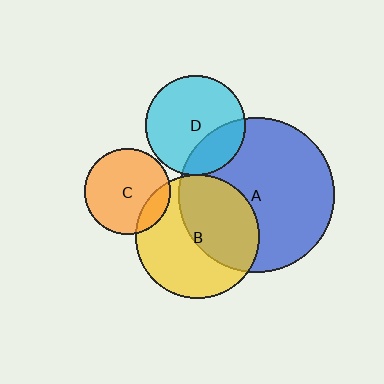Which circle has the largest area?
Circle A (blue).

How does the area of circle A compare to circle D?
Approximately 2.4 times.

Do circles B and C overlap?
Yes.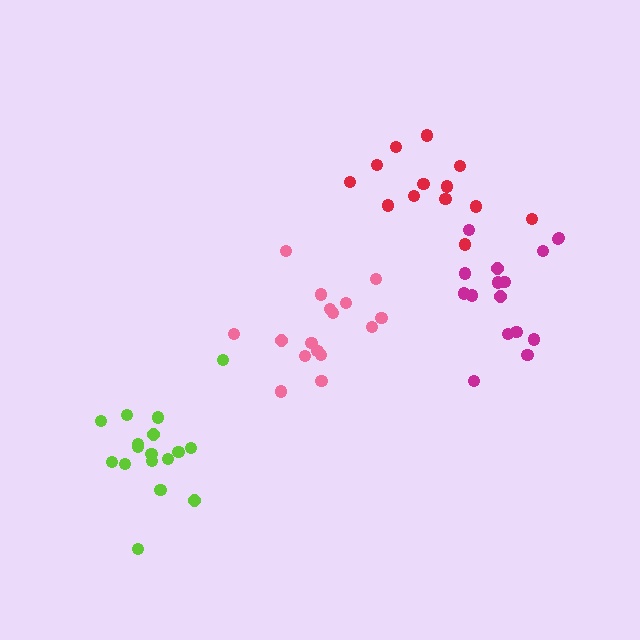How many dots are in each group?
Group 1: 17 dots, Group 2: 16 dots, Group 3: 16 dots, Group 4: 14 dots (63 total).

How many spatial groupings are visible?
There are 4 spatial groupings.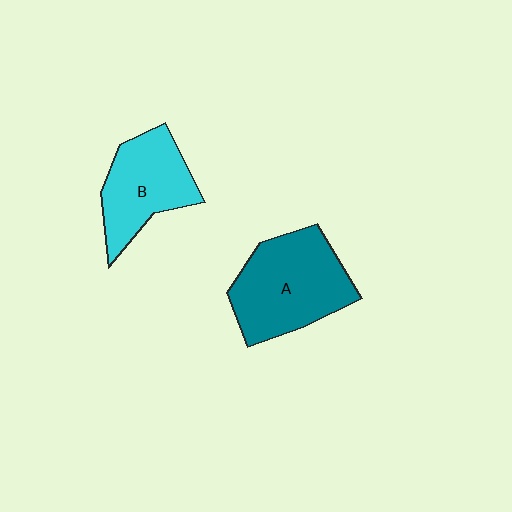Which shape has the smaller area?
Shape B (cyan).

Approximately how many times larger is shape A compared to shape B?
Approximately 1.3 times.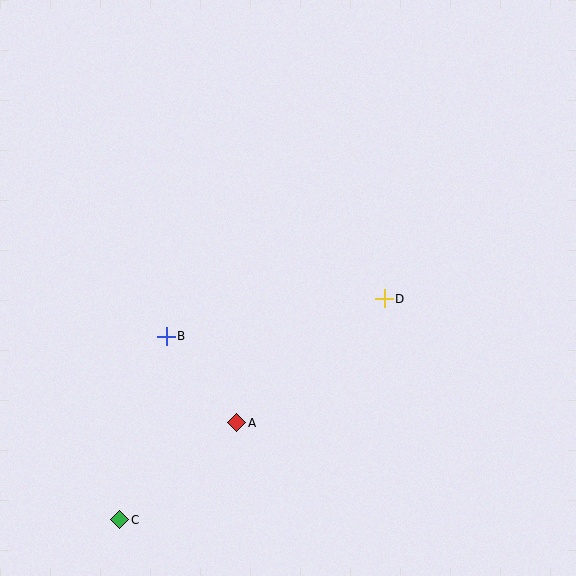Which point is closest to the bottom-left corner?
Point C is closest to the bottom-left corner.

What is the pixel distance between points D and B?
The distance between D and B is 221 pixels.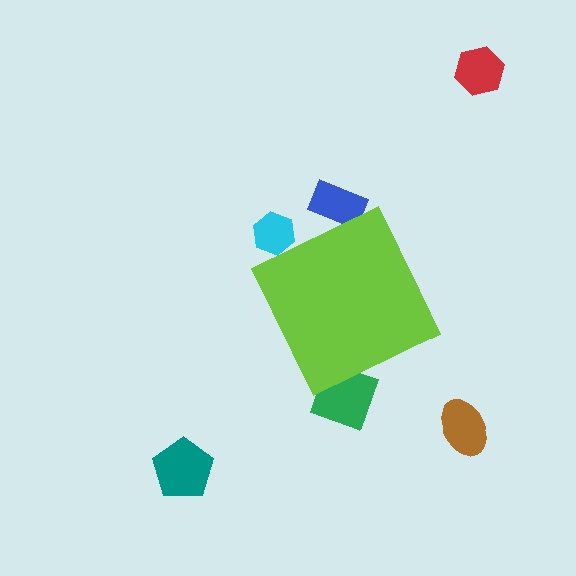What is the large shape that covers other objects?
A lime diamond.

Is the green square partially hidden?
Yes, the green square is partially hidden behind the lime diamond.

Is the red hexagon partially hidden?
No, the red hexagon is fully visible.